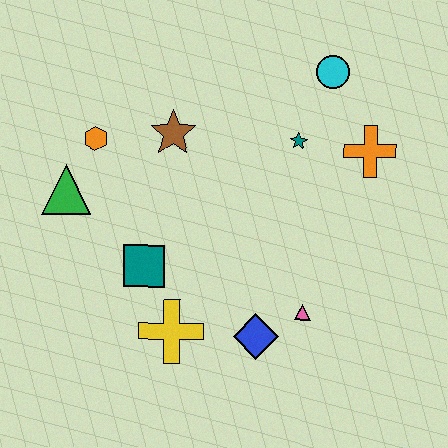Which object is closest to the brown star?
The orange hexagon is closest to the brown star.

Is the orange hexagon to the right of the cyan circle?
No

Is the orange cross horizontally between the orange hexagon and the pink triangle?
No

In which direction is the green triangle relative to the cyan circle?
The green triangle is to the left of the cyan circle.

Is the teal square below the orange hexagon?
Yes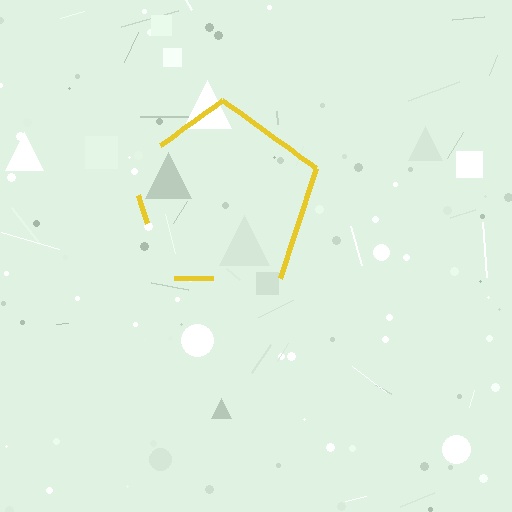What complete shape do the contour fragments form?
The contour fragments form a pentagon.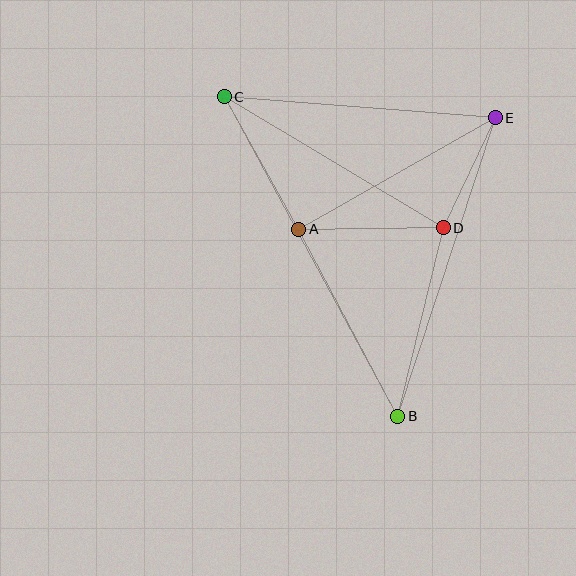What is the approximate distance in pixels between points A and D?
The distance between A and D is approximately 145 pixels.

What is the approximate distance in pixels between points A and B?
The distance between A and B is approximately 212 pixels.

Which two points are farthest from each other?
Points B and C are farthest from each other.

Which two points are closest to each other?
Points D and E are closest to each other.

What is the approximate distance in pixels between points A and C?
The distance between A and C is approximately 152 pixels.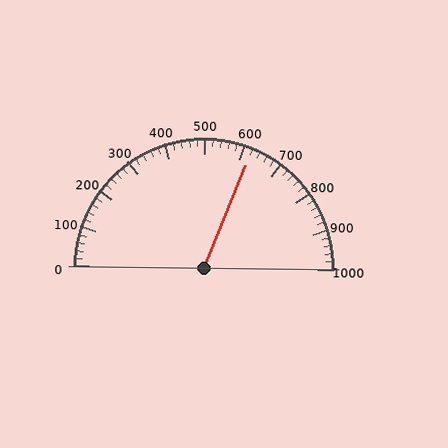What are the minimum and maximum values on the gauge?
The gauge ranges from 0 to 1000.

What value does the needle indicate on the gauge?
The needle indicates approximately 620.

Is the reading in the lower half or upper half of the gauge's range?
The reading is in the upper half of the range (0 to 1000).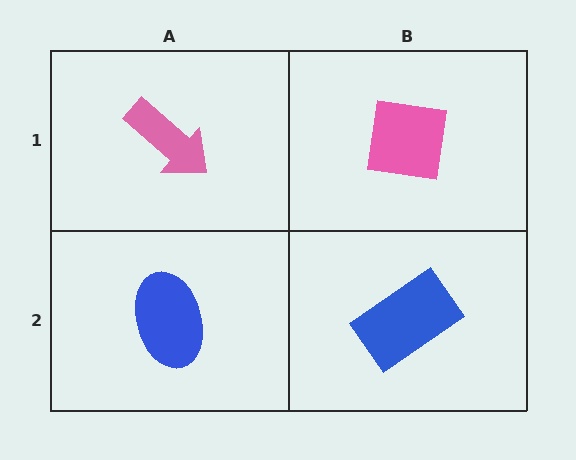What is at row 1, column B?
A pink square.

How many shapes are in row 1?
2 shapes.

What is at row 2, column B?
A blue rectangle.